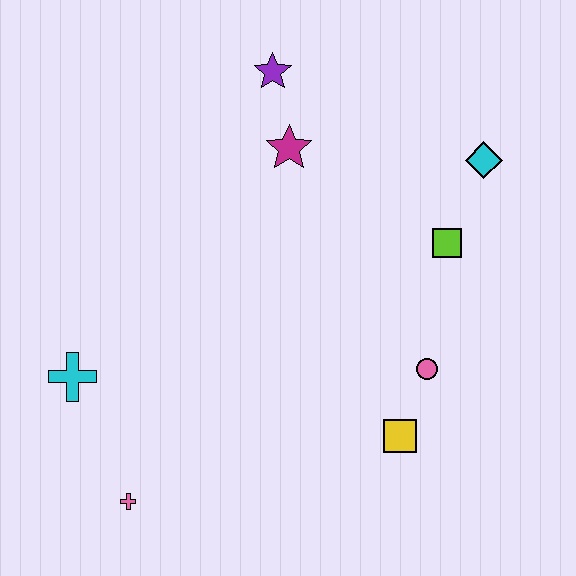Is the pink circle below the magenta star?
Yes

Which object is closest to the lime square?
The cyan diamond is closest to the lime square.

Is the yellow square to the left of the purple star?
No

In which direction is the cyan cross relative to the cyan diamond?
The cyan cross is to the left of the cyan diamond.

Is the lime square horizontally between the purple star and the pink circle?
No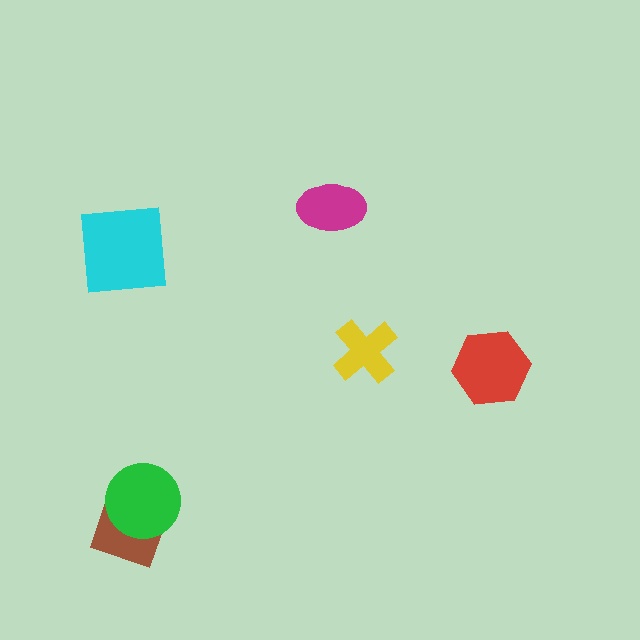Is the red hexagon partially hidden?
No, no other shape covers it.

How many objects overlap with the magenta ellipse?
0 objects overlap with the magenta ellipse.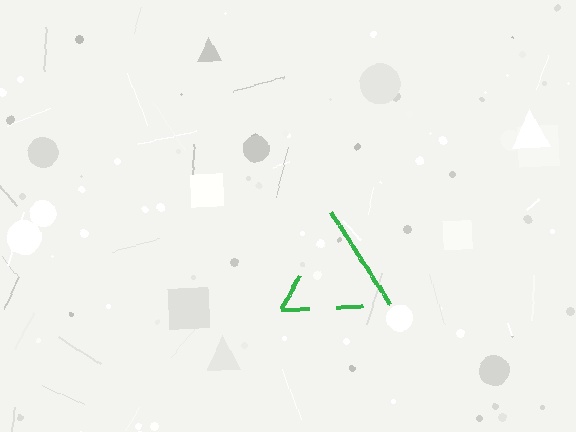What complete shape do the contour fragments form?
The contour fragments form a triangle.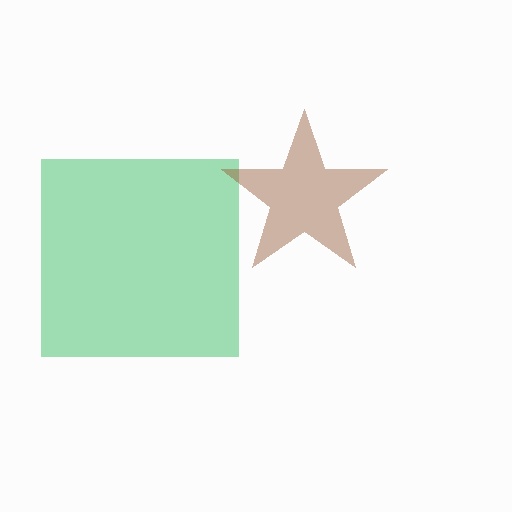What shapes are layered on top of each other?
The layered shapes are: a green square, a brown star.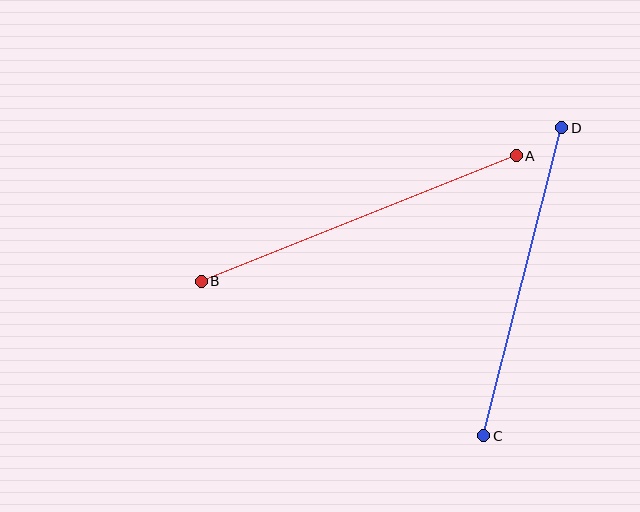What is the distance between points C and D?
The distance is approximately 318 pixels.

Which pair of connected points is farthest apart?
Points A and B are farthest apart.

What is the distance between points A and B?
The distance is approximately 339 pixels.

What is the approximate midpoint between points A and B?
The midpoint is at approximately (359, 218) pixels.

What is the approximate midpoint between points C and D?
The midpoint is at approximately (523, 282) pixels.